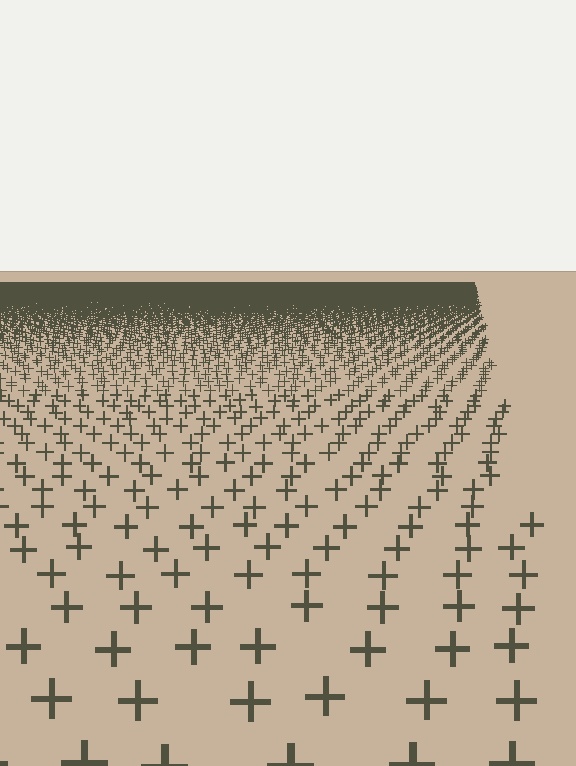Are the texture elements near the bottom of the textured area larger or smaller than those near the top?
Larger. Near the bottom, elements are closer to the viewer and appear at a bigger on-screen size.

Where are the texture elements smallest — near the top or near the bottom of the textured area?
Near the top.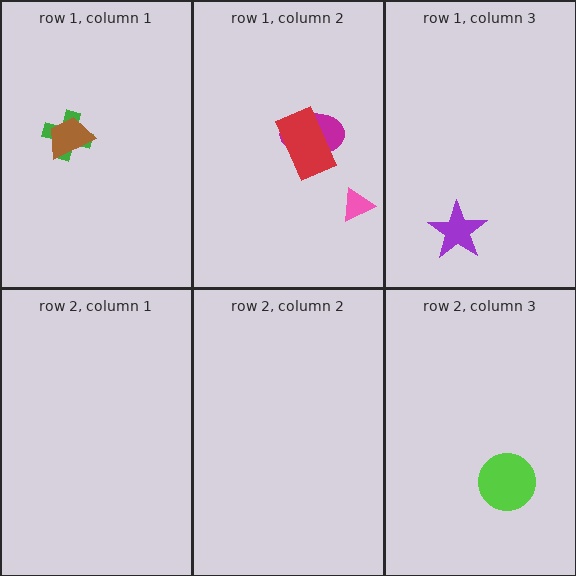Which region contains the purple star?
The row 1, column 3 region.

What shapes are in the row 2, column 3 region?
The lime circle.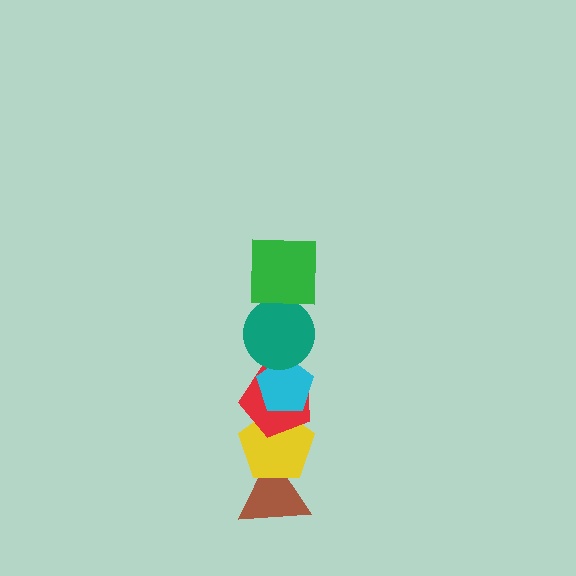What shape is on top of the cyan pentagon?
The teal circle is on top of the cyan pentagon.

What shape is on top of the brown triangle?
The yellow pentagon is on top of the brown triangle.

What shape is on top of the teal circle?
The green square is on top of the teal circle.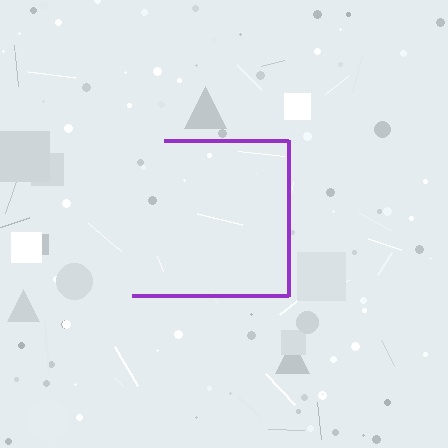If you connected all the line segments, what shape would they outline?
They would outline a square.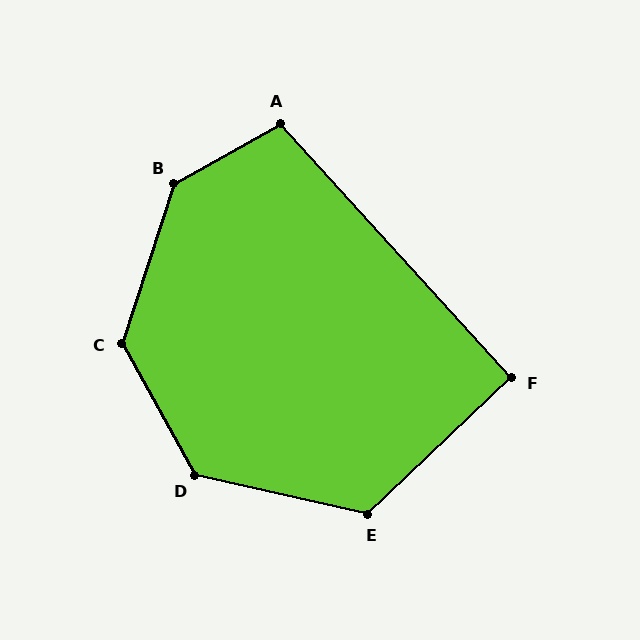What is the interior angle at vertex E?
Approximately 124 degrees (obtuse).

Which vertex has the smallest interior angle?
F, at approximately 91 degrees.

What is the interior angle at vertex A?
Approximately 103 degrees (obtuse).